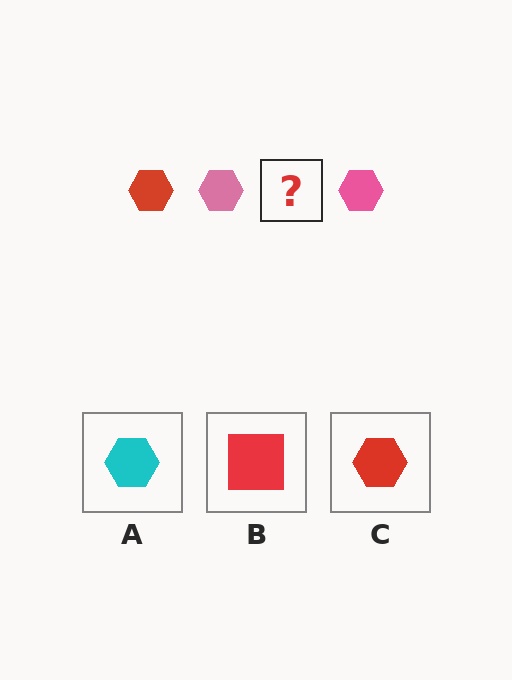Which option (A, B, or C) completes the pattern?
C.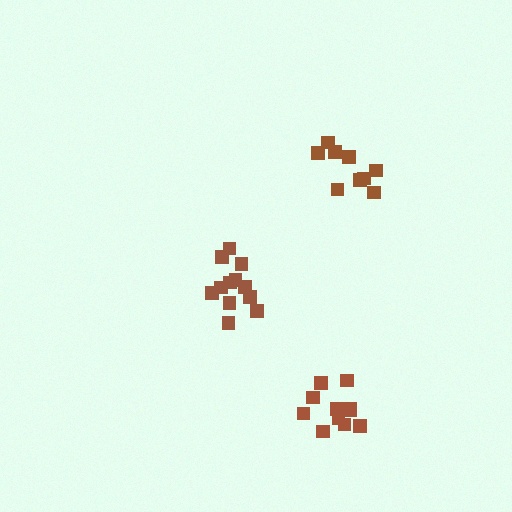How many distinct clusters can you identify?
There are 3 distinct clusters.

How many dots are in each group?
Group 1: 9 dots, Group 2: 12 dots, Group 3: 11 dots (32 total).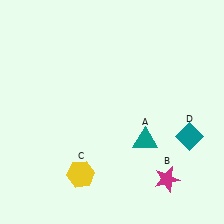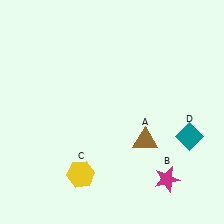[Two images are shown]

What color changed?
The triangle (A) changed from teal in Image 1 to brown in Image 2.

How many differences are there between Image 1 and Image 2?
There is 1 difference between the two images.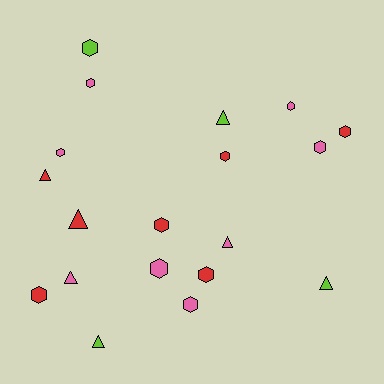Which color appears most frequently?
Pink, with 8 objects.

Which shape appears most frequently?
Hexagon, with 12 objects.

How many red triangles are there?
There are 2 red triangles.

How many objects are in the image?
There are 19 objects.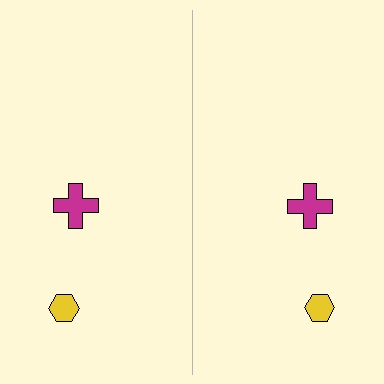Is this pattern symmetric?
Yes, this pattern has bilateral (reflection) symmetry.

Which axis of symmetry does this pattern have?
The pattern has a vertical axis of symmetry running through the center of the image.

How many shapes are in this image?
There are 4 shapes in this image.